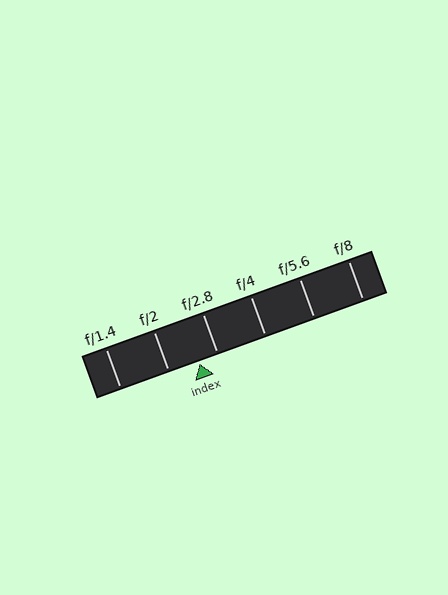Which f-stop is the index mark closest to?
The index mark is closest to f/2.8.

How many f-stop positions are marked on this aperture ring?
There are 6 f-stop positions marked.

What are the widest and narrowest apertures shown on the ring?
The widest aperture shown is f/1.4 and the narrowest is f/8.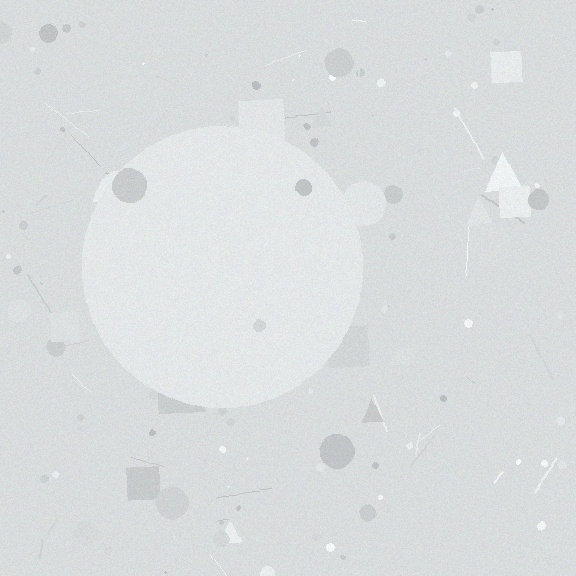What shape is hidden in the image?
A circle is hidden in the image.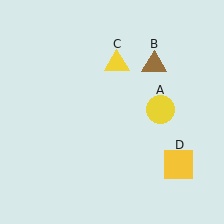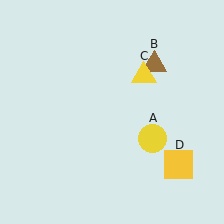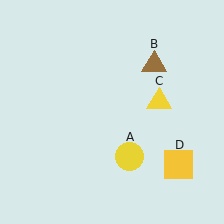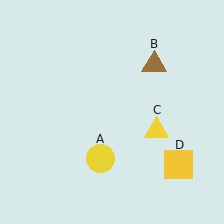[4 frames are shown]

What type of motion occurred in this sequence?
The yellow circle (object A), yellow triangle (object C) rotated clockwise around the center of the scene.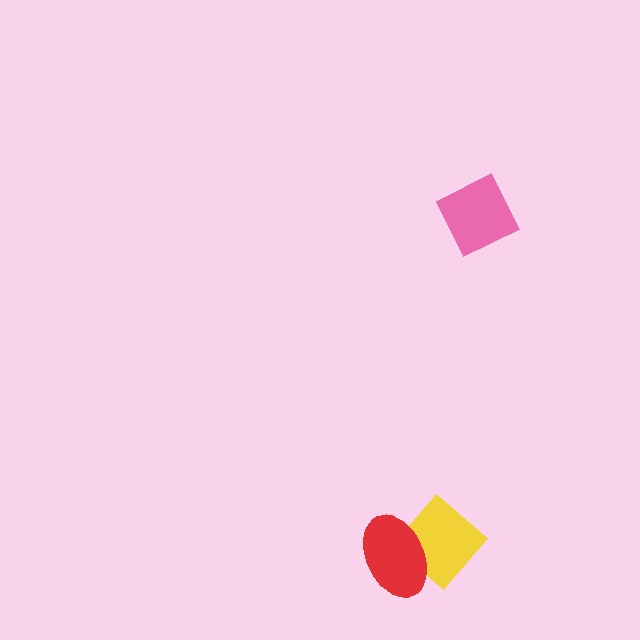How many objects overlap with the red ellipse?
1 object overlaps with the red ellipse.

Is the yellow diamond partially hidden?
Yes, it is partially covered by another shape.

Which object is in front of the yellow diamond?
The red ellipse is in front of the yellow diamond.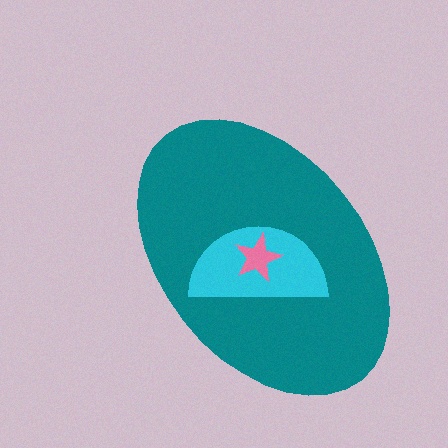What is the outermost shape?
The teal ellipse.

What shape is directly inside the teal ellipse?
The cyan semicircle.